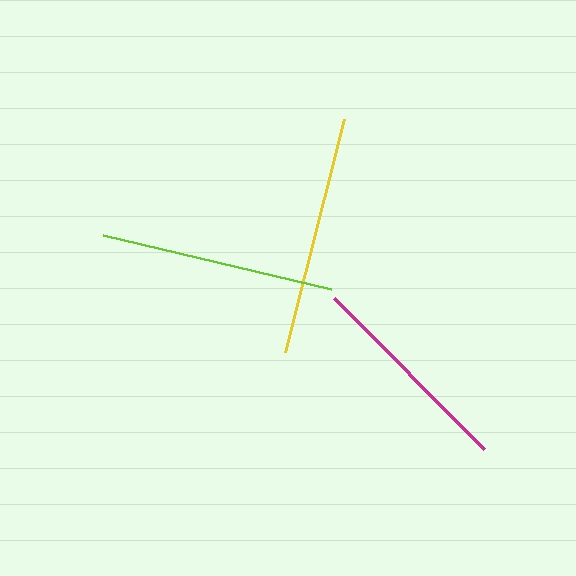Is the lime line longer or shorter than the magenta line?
The lime line is longer than the magenta line.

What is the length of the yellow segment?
The yellow segment is approximately 241 pixels long.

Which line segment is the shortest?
The magenta line is the shortest at approximately 213 pixels.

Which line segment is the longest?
The yellow line is the longest at approximately 241 pixels.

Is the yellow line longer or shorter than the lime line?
The yellow line is longer than the lime line.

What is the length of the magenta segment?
The magenta segment is approximately 213 pixels long.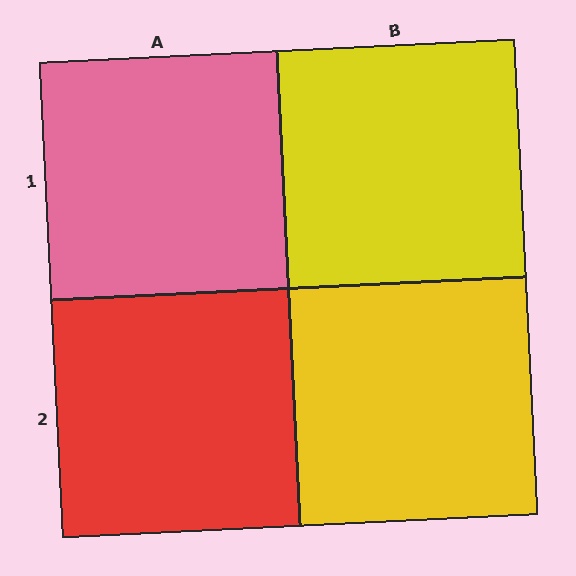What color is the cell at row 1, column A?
Pink.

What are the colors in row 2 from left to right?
Red, yellow.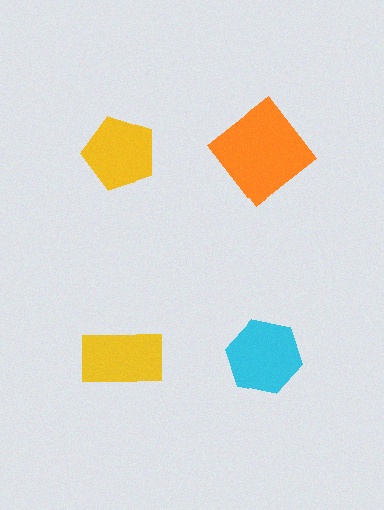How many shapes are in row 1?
2 shapes.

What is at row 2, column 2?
A cyan hexagon.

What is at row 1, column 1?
A yellow pentagon.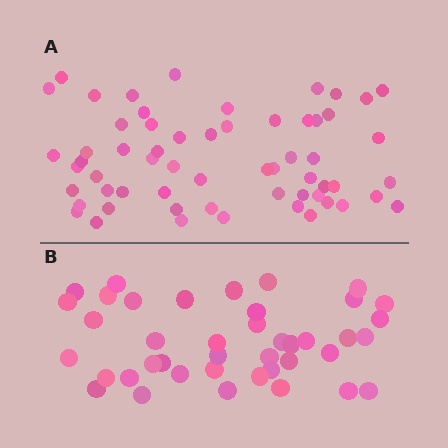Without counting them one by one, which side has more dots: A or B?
Region A (the top region) has more dots.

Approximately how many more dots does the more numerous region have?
Region A has approximately 20 more dots than region B.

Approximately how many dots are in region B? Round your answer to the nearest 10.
About 40 dots. (The exact count is 41, which rounds to 40.)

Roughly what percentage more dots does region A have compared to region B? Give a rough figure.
About 45% more.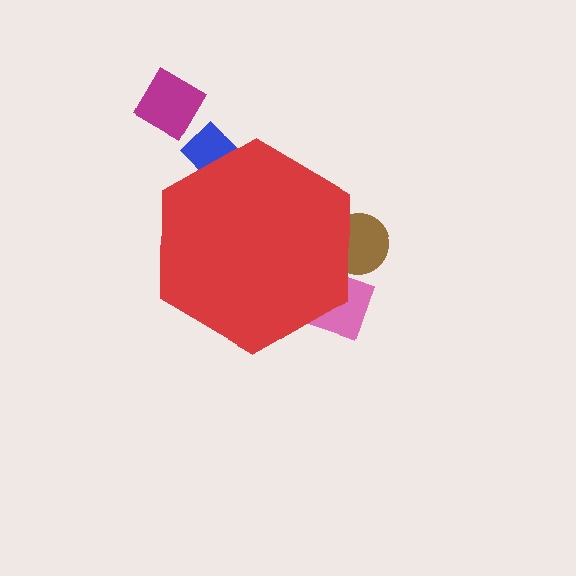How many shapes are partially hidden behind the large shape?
3 shapes are partially hidden.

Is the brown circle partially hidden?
Yes, the brown circle is partially hidden behind the red hexagon.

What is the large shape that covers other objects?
A red hexagon.